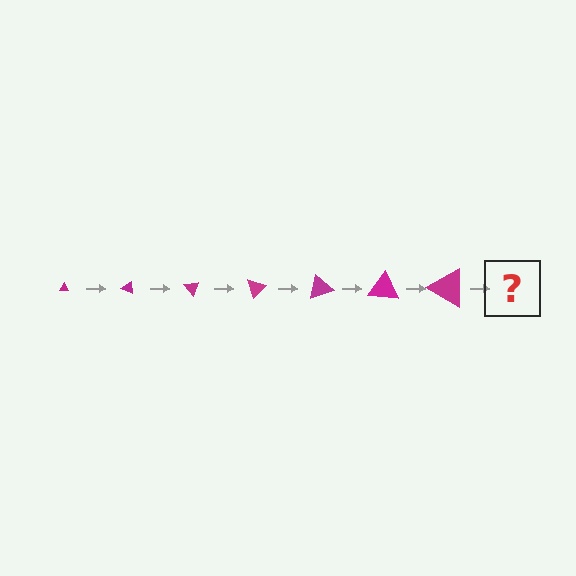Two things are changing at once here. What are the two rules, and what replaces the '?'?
The two rules are that the triangle grows larger each step and it rotates 25 degrees each step. The '?' should be a triangle, larger than the previous one and rotated 175 degrees from the start.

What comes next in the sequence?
The next element should be a triangle, larger than the previous one and rotated 175 degrees from the start.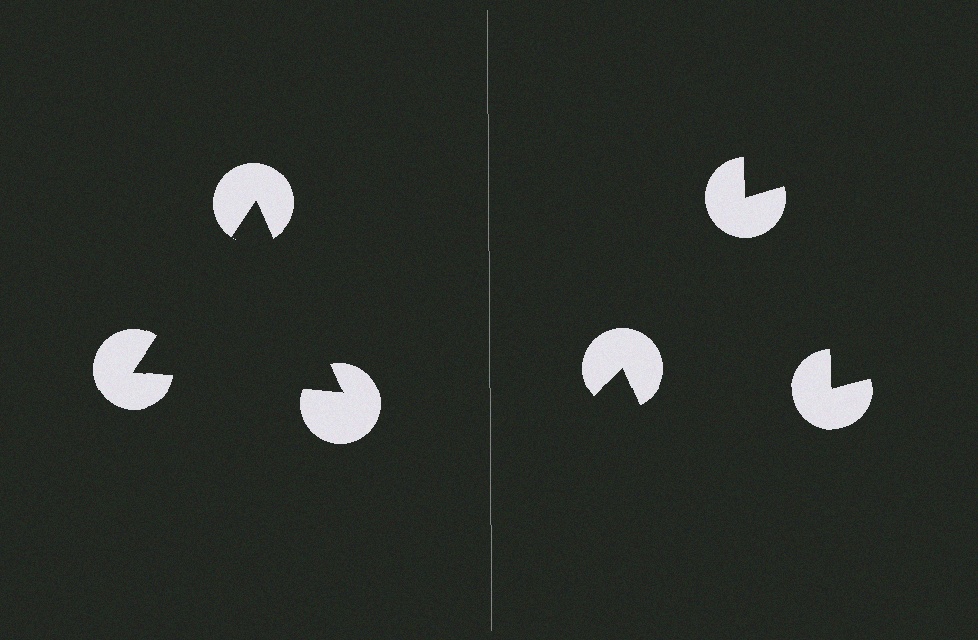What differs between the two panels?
The pac-man discs are positioned identically on both sides; only the wedge orientations differ. On the left they align to a triangle; on the right they are misaligned.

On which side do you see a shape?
An illusory triangle appears on the left side. On the right side the wedge cuts are rotated, so no coherent shape forms.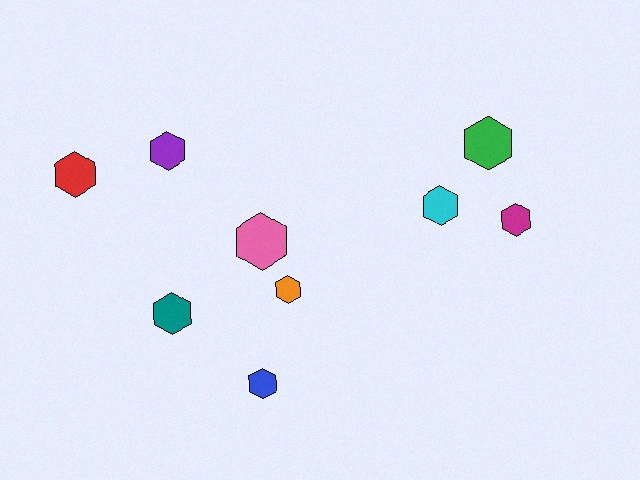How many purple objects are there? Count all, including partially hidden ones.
There is 1 purple object.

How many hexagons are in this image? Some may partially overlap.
There are 9 hexagons.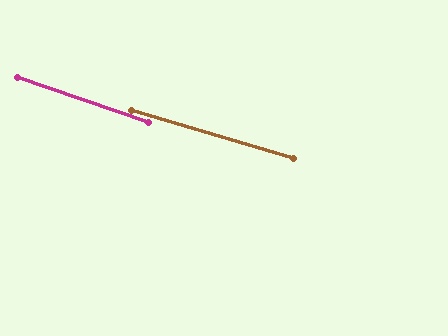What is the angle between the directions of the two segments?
Approximately 2 degrees.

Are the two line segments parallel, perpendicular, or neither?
Parallel — their directions differ by only 1.9°.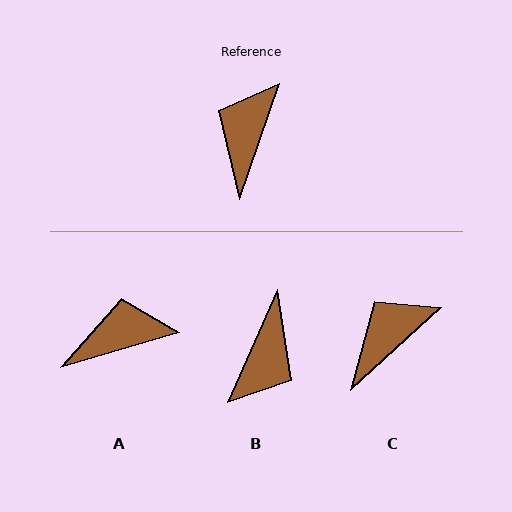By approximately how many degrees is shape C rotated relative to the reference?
Approximately 28 degrees clockwise.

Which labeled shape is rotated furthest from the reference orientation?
B, about 175 degrees away.